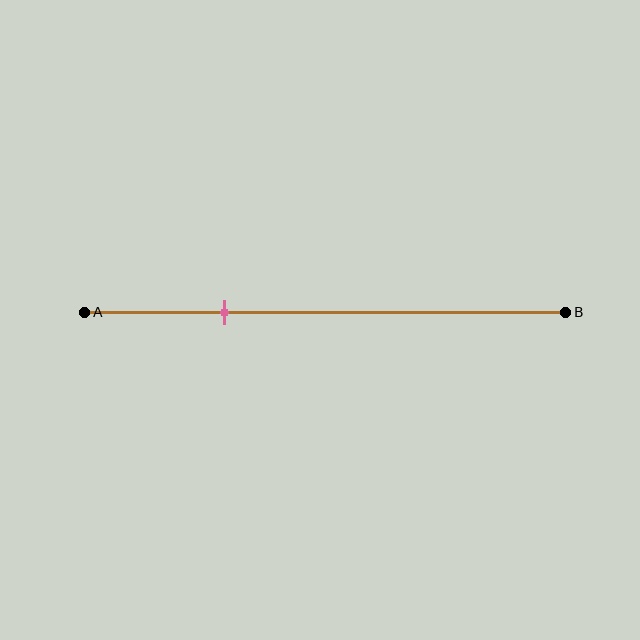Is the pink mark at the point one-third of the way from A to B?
No, the mark is at about 30% from A, not at the 33% one-third point.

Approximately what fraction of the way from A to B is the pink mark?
The pink mark is approximately 30% of the way from A to B.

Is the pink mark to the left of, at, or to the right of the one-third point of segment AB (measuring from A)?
The pink mark is to the left of the one-third point of segment AB.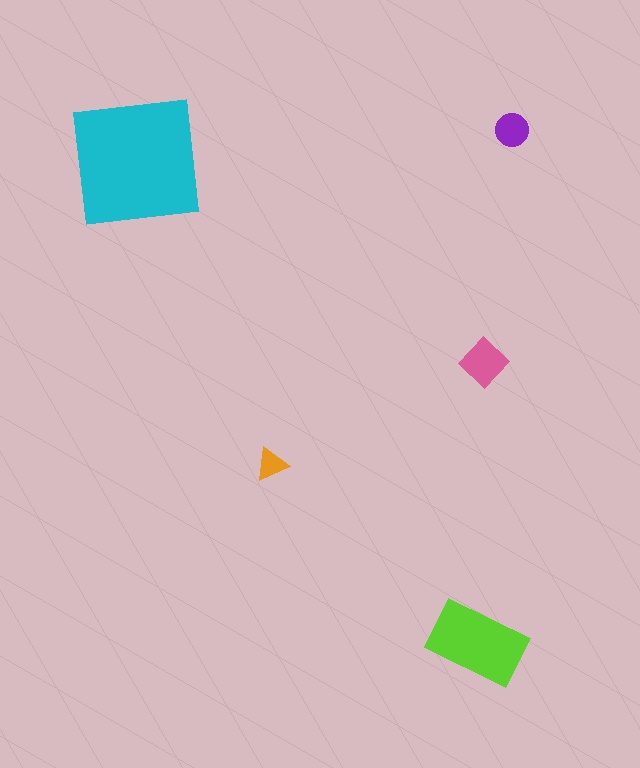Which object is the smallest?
The orange triangle.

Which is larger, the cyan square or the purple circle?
The cyan square.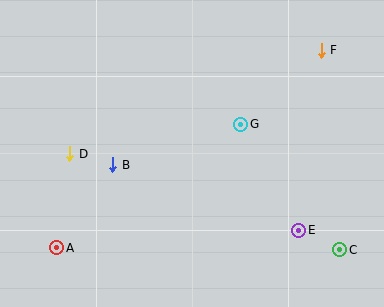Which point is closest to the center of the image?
Point G at (241, 124) is closest to the center.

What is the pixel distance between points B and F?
The distance between B and F is 238 pixels.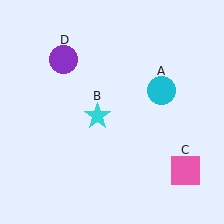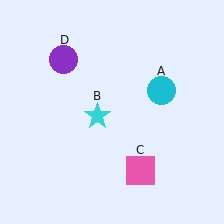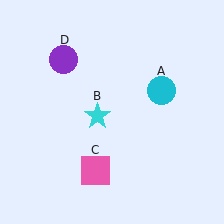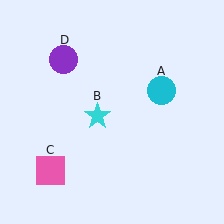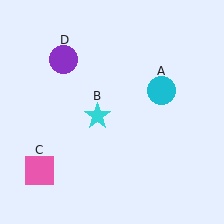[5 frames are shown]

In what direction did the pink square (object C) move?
The pink square (object C) moved left.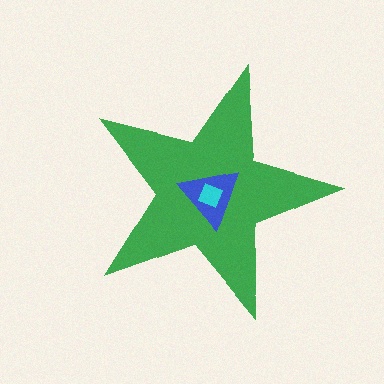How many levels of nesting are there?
3.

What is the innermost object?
The cyan square.